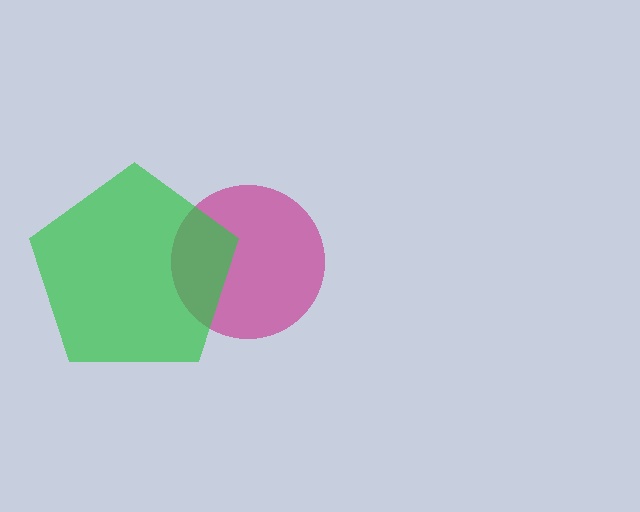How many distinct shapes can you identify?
There are 2 distinct shapes: a magenta circle, a green pentagon.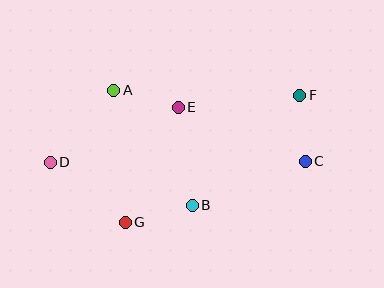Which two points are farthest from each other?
Points D and F are farthest from each other.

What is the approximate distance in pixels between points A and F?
The distance between A and F is approximately 186 pixels.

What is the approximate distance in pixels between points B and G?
The distance between B and G is approximately 69 pixels.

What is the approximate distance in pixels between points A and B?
The distance between A and B is approximately 140 pixels.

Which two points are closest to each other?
Points C and F are closest to each other.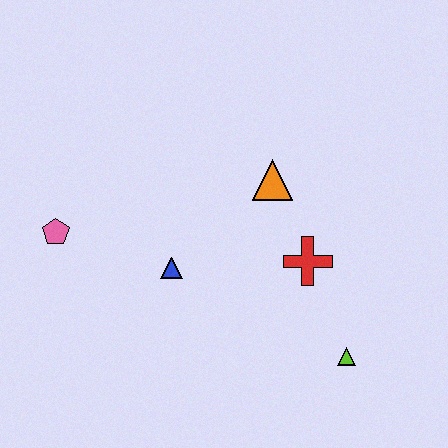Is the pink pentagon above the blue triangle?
Yes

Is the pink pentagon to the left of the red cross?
Yes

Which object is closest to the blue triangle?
The pink pentagon is closest to the blue triangle.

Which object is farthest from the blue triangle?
The lime triangle is farthest from the blue triangle.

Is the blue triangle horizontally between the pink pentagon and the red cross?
Yes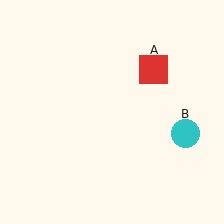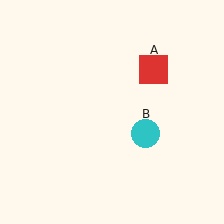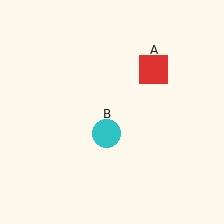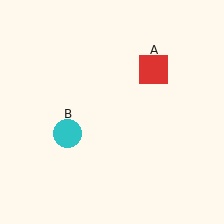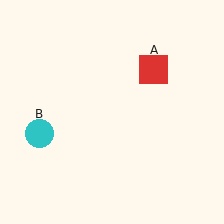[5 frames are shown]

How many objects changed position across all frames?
1 object changed position: cyan circle (object B).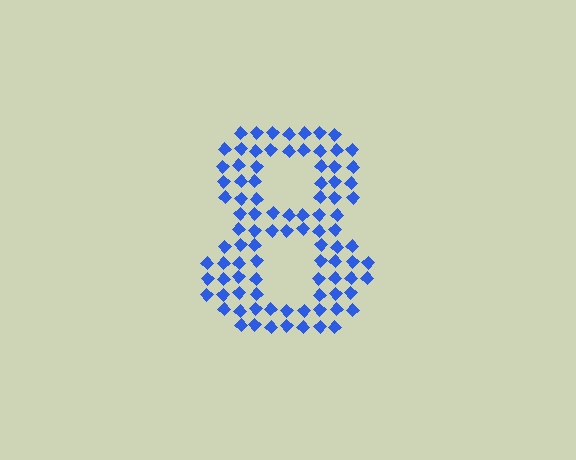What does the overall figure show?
The overall figure shows the digit 8.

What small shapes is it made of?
It is made of small diamonds.